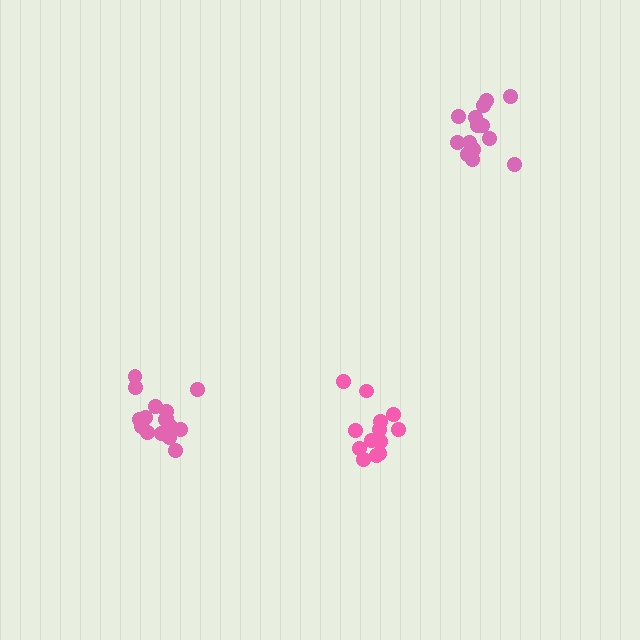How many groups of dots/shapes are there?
There are 3 groups.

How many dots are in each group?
Group 1: 14 dots, Group 2: 16 dots, Group 3: 13 dots (43 total).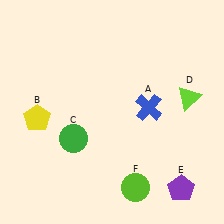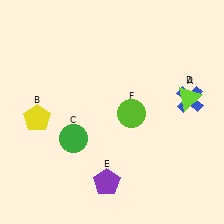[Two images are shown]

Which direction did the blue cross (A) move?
The blue cross (A) moved right.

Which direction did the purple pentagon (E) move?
The purple pentagon (E) moved left.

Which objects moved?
The objects that moved are: the blue cross (A), the purple pentagon (E), the lime circle (F).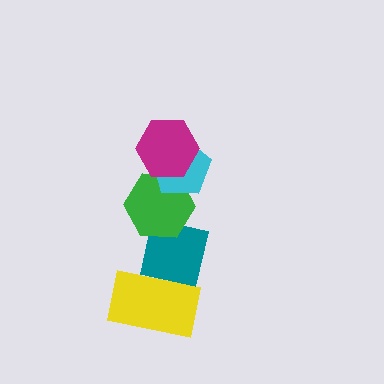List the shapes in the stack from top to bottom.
From top to bottom: the magenta hexagon, the cyan pentagon, the green hexagon, the teal square, the yellow rectangle.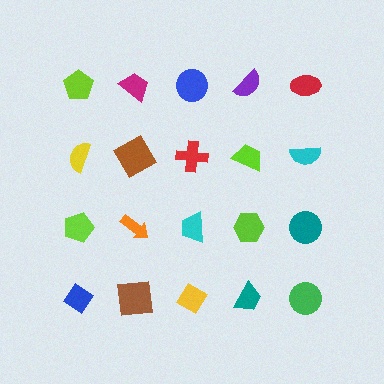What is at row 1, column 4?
A purple semicircle.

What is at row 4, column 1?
A blue diamond.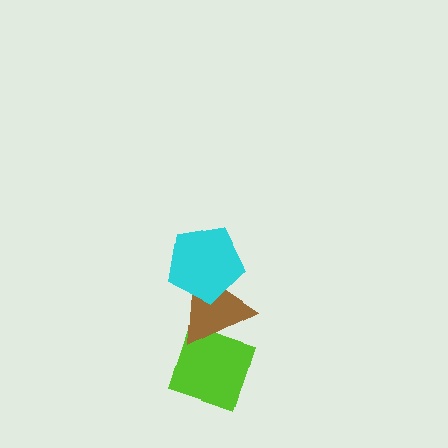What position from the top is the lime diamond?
The lime diamond is 3rd from the top.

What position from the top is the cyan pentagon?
The cyan pentagon is 1st from the top.